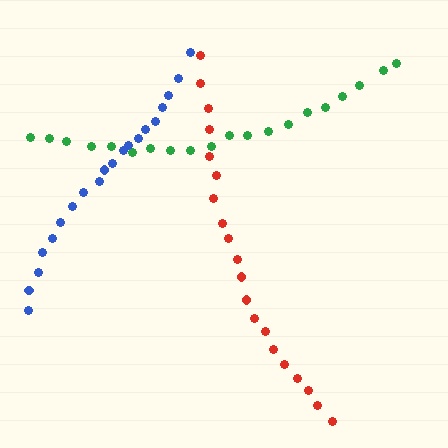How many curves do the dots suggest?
There are 3 distinct paths.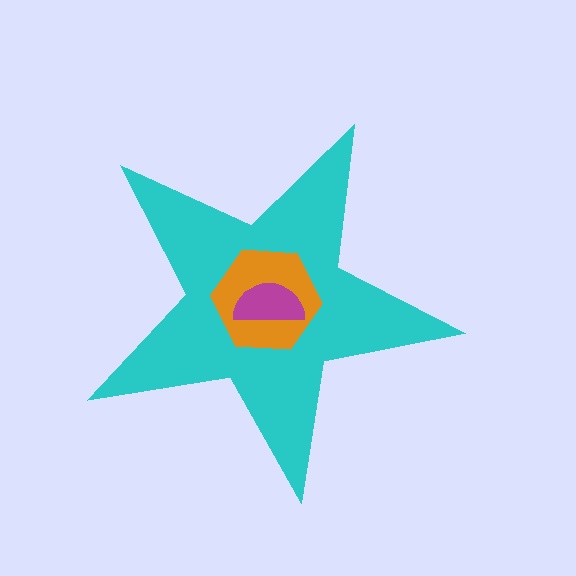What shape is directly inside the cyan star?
The orange hexagon.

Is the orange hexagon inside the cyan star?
Yes.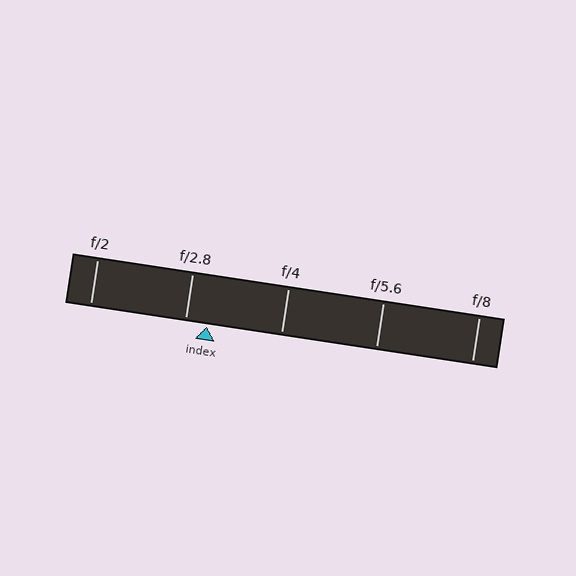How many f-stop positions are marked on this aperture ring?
There are 5 f-stop positions marked.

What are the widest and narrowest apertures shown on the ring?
The widest aperture shown is f/2 and the narrowest is f/8.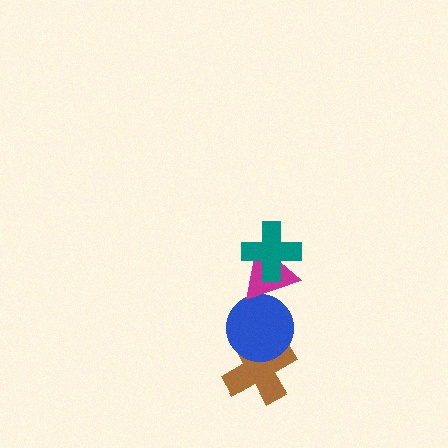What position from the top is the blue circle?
The blue circle is 3rd from the top.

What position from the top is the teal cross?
The teal cross is 1st from the top.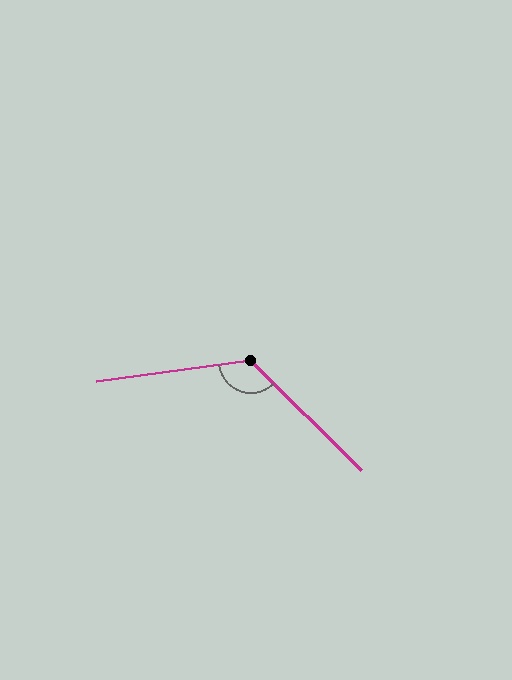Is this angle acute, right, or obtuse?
It is obtuse.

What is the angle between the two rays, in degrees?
Approximately 128 degrees.